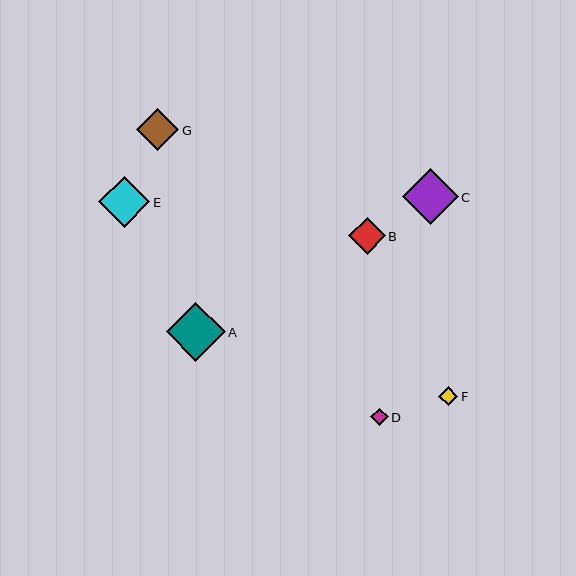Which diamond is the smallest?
Diamond D is the smallest with a size of approximately 17 pixels.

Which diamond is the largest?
Diamond A is the largest with a size of approximately 59 pixels.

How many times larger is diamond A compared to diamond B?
Diamond A is approximately 1.6 times the size of diamond B.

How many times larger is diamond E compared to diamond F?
Diamond E is approximately 2.7 times the size of diamond F.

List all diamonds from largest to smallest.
From largest to smallest: A, C, E, G, B, F, D.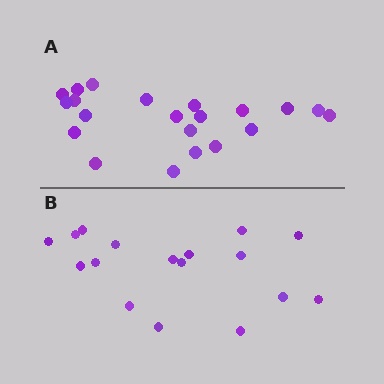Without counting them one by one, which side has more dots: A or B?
Region A (the top region) has more dots.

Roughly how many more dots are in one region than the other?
Region A has about 4 more dots than region B.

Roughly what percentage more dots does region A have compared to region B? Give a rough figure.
About 25% more.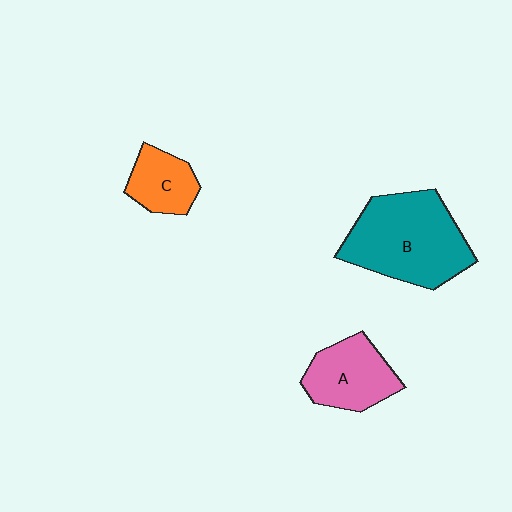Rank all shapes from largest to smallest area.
From largest to smallest: B (teal), A (pink), C (orange).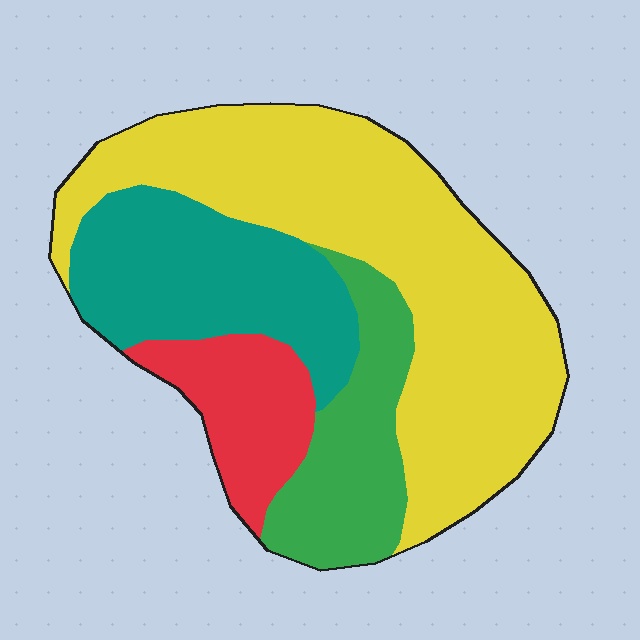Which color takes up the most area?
Yellow, at roughly 50%.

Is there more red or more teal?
Teal.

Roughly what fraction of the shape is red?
Red takes up about one eighth (1/8) of the shape.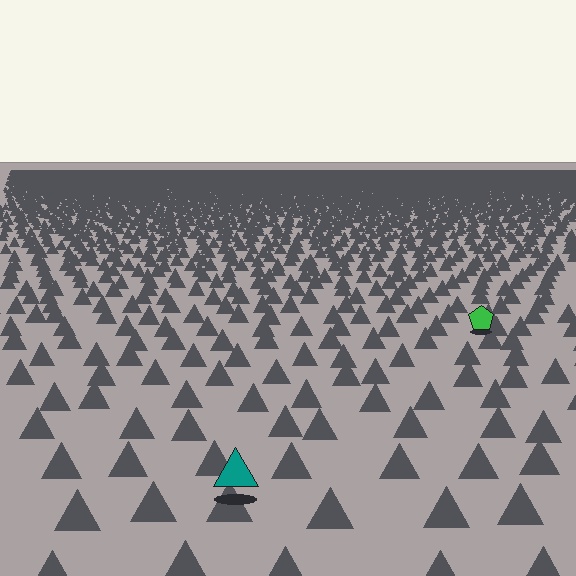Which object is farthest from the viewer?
The green pentagon is farthest from the viewer. It appears smaller and the ground texture around it is denser.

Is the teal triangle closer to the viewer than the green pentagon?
Yes. The teal triangle is closer — you can tell from the texture gradient: the ground texture is coarser near it.